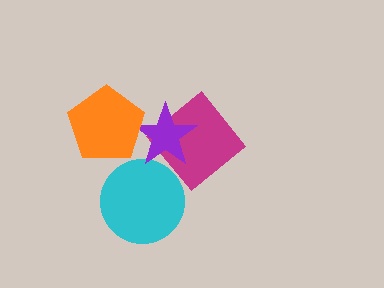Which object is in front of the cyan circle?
The magenta diamond is in front of the cyan circle.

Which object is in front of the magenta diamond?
The purple star is in front of the magenta diamond.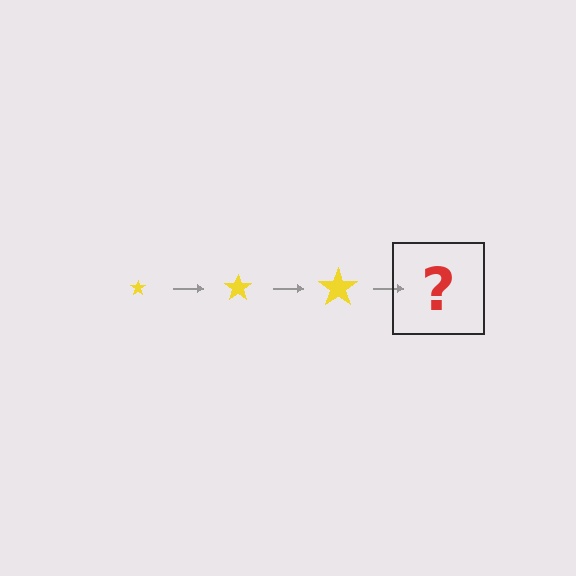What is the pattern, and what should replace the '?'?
The pattern is that the star gets progressively larger each step. The '?' should be a yellow star, larger than the previous one.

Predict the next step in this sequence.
The next step is a yellow star, larger than the previous one.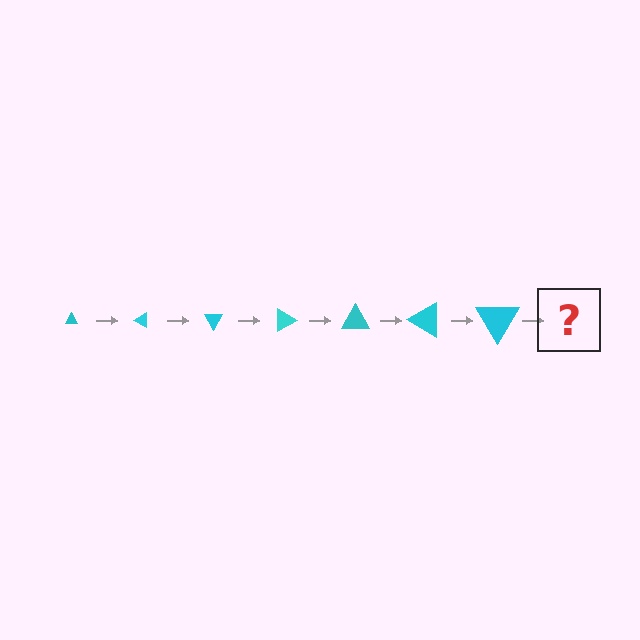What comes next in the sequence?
The next element should be a triangle, larger than the previous one and rotated 210 degrees from the start.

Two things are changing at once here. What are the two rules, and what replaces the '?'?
The two rules are that the triangle grows larger each step and it rotates 30 degrees each step. The '?' should be a triangle, larger than the previous one and rotated 210 degrees from the start.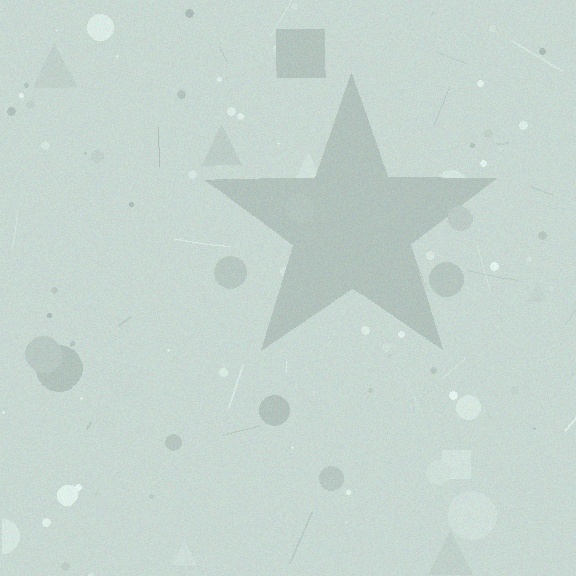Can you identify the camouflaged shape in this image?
The camouflaged shape is a star.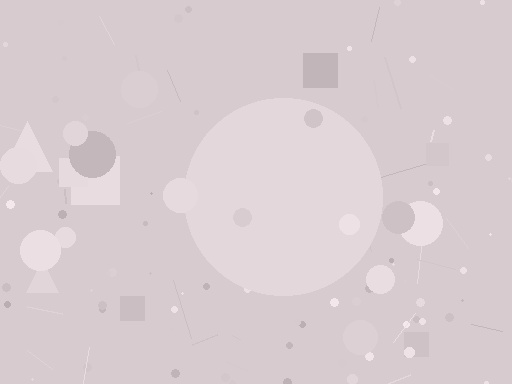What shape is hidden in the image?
A circle is hidden in the image.